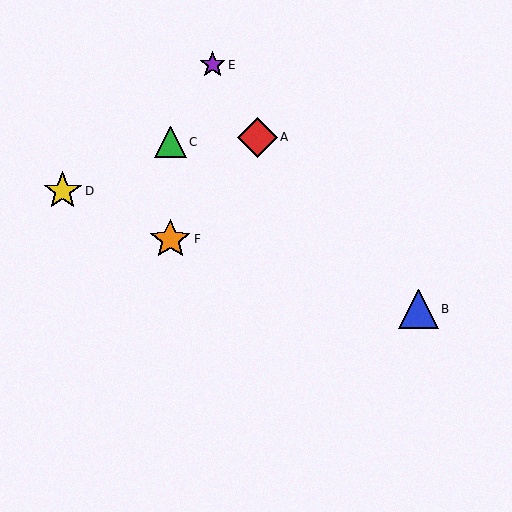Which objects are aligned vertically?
Objects C, F are aligned vertically.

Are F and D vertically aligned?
No, F is at x≈170 and D is at x≈63.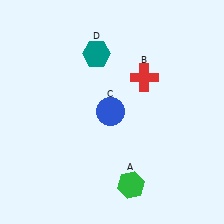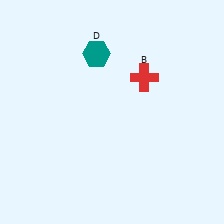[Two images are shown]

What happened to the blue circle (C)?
The blue circle (C) was removed in Image 2. It was in the top-left area of Image 1.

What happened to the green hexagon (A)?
The green hexagon (A) was removed in Image 2. It was in the bottom-right area of Image 1.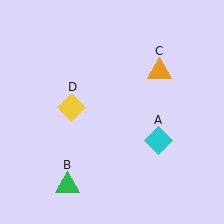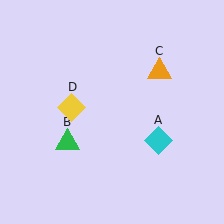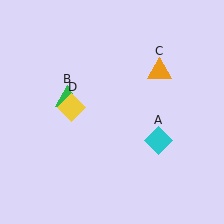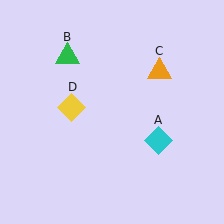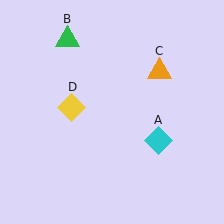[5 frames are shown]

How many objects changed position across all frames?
1 object changed position: green triangle (object B).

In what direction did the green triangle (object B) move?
The green triangle (object B) moved up.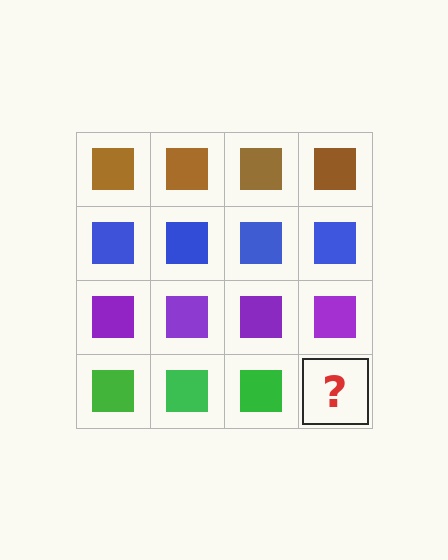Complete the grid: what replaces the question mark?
The question mark should be replaced with a green square.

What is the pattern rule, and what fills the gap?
The rule is that each row has a consistent color. The gap should be filled with a green square.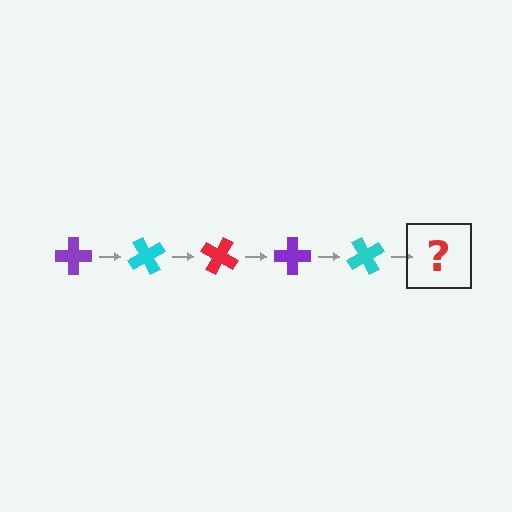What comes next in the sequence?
The next element should be a red cross, rotated 300 degrees from the start.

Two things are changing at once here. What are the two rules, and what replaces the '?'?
The two rules are that it rotates 60 degrees each step and the color cycles through purple, cyan, and red. The '?' should be a red cross, rotated 300 degrees from the start.